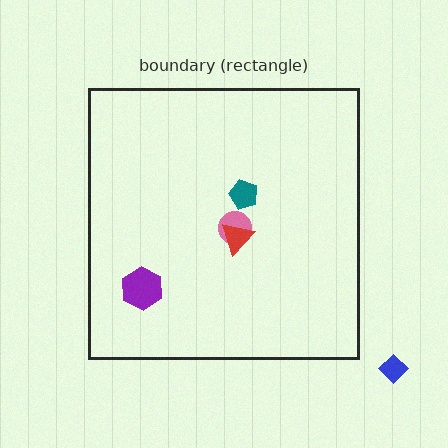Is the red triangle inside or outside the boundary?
Inside.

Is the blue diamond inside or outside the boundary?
Outside.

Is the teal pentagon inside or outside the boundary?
Inside.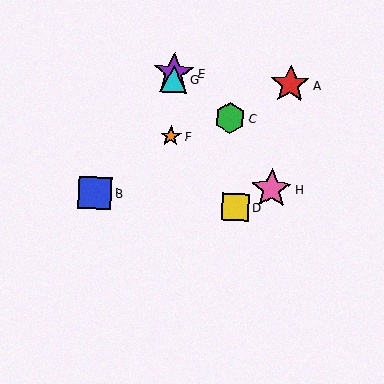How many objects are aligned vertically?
3 objects (E, F, G) are aligned vertically.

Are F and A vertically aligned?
No, F is at x≈171 and A is at x≈290.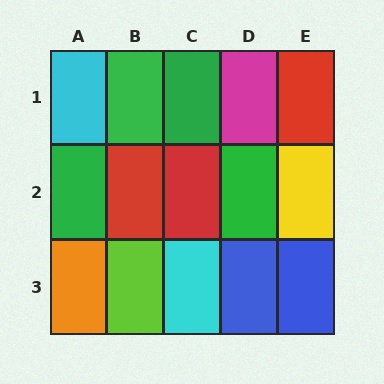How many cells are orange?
1 cell is orange.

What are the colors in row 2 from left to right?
Green, red, red, green, yellow.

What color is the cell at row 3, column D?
Blue.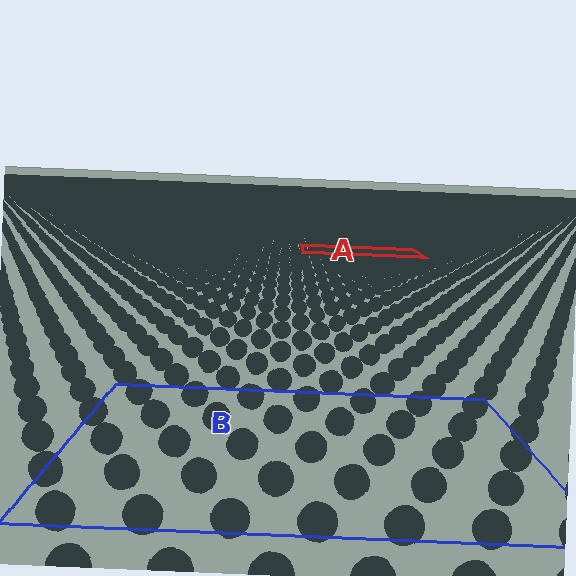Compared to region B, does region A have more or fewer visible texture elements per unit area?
Region A has more texture elements per unit area — they are packed more densely because it is farther away.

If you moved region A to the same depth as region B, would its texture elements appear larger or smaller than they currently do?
They would appear larger. At a closer depth, the same texture elements are projected at a bigger on-screen size.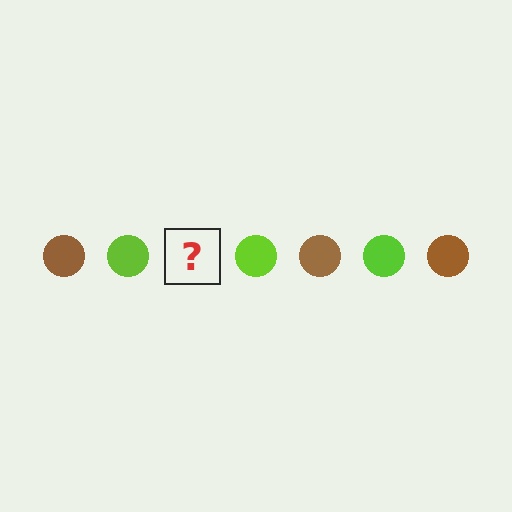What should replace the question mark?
The question mark should be replaced with a brown circle.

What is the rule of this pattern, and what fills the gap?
The rule is that the pattern cycles through brown, lime circles. The gap should be filled with a brown circle.